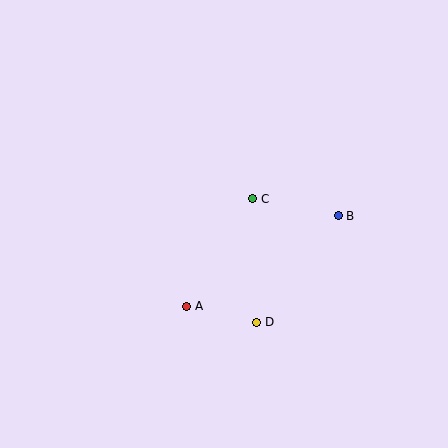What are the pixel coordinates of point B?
Point B is at (338, 216).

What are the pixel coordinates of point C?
Point C is at (253, 199).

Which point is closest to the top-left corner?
Point C is closest to the top-left corner.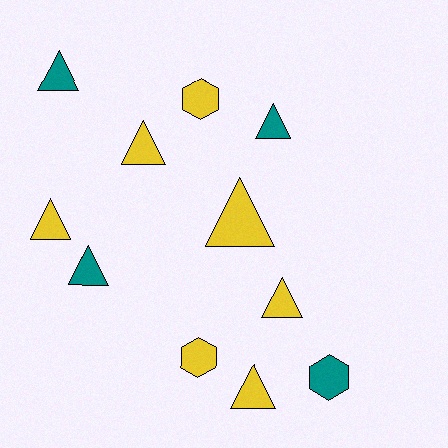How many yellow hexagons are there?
There are 2 yellow hexagons.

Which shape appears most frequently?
Triangle, with 8 objects.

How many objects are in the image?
There are 11 objects.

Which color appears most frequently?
Yellow, with 7 objects.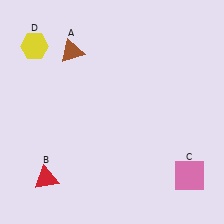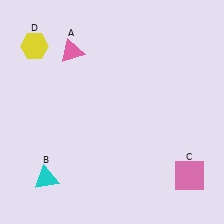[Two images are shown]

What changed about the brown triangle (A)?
In Image 1, A is brown. In Image 2, it changed to pink.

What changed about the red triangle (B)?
In Image 1, B is red. In Image 2, it changed to cyan.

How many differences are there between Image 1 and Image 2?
There are 2 differences between the two images.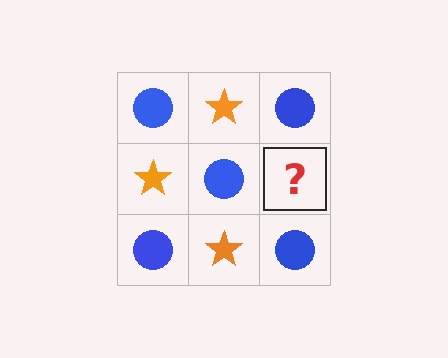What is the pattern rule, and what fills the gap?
The rule is that it alternates blue circle and orange star in a checkerboard pattern. The gap should be filled with an orange star.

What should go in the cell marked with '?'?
The missing cell should contain an orange star.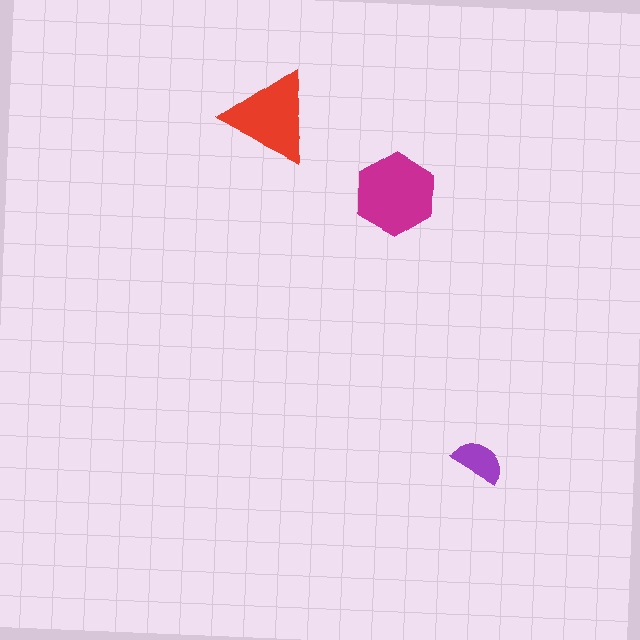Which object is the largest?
The magenta hexagon.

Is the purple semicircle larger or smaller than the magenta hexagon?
Smaller.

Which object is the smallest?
The purple semicircle.